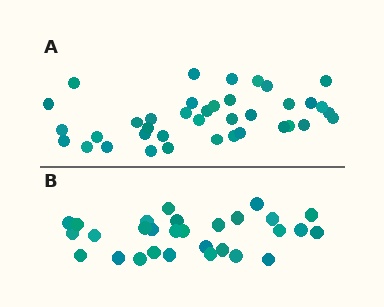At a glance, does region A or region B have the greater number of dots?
Region A (the top region) has more dots.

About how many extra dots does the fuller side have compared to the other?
Region A has roughly 8 or so more dots than region B.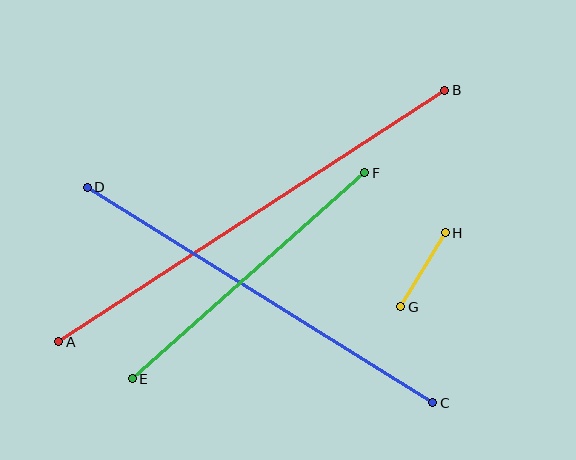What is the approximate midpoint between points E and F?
The midpoint is at approximately (248, 276) pixels.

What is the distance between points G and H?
The distance is approximately 86 pixels.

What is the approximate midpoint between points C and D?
The midpoint is at approximately (260, 295) pixels.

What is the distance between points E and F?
The distance is approximately 311 pixels.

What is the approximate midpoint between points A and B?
The midpoint is at approximately (252, 216) pixels.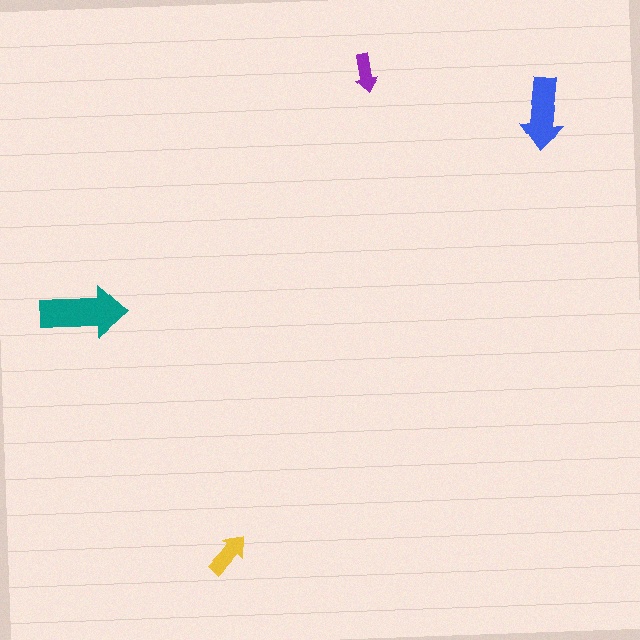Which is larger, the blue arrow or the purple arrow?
The blue one.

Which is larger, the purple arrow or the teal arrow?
The teal one.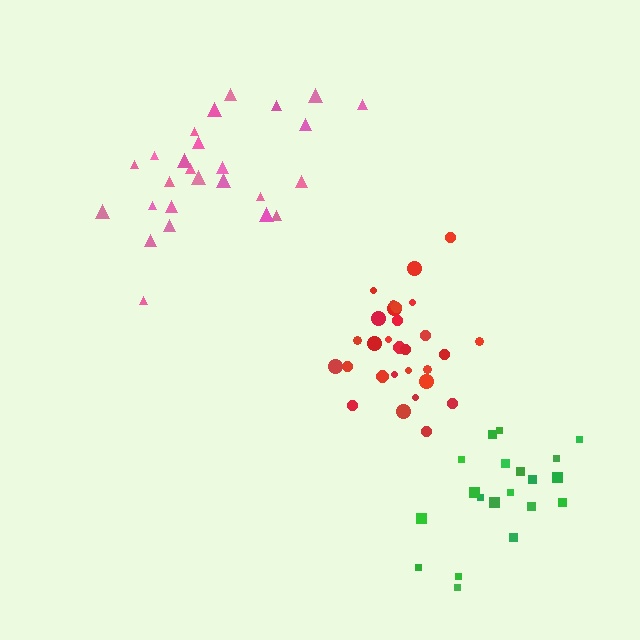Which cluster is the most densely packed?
Red.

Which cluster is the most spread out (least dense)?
Pink.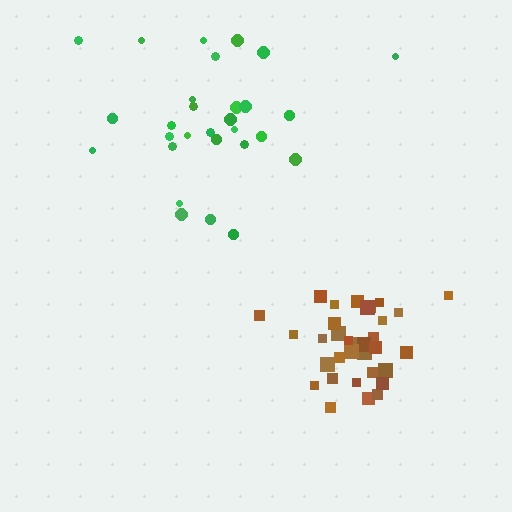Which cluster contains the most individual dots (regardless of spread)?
Brown (33).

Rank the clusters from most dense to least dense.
brown, green.